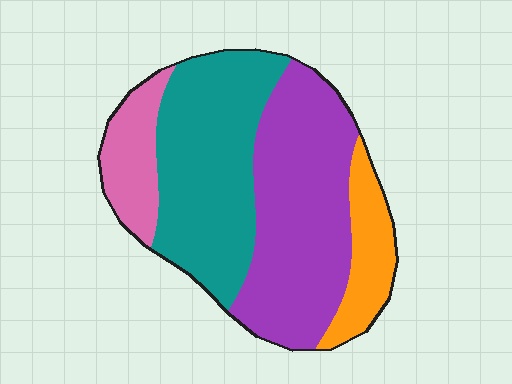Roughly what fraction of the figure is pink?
Pink takes up less than a quarter of the figure.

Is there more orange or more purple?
Purple.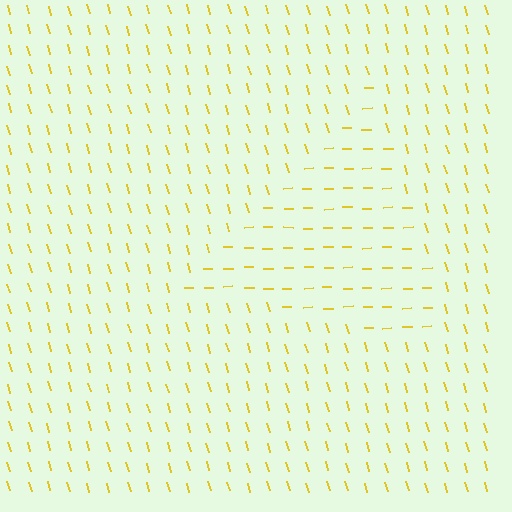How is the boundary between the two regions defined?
The boundary is defined purely by a change in line orientation (approximately 76 degrees difference). All lines are the same color and thickness.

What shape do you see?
I see a triangle.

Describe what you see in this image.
The image is filled with small yellow line segments. A triangle region in the image has lines oriented differently from the surrounding lines, creating a visible texture boundary.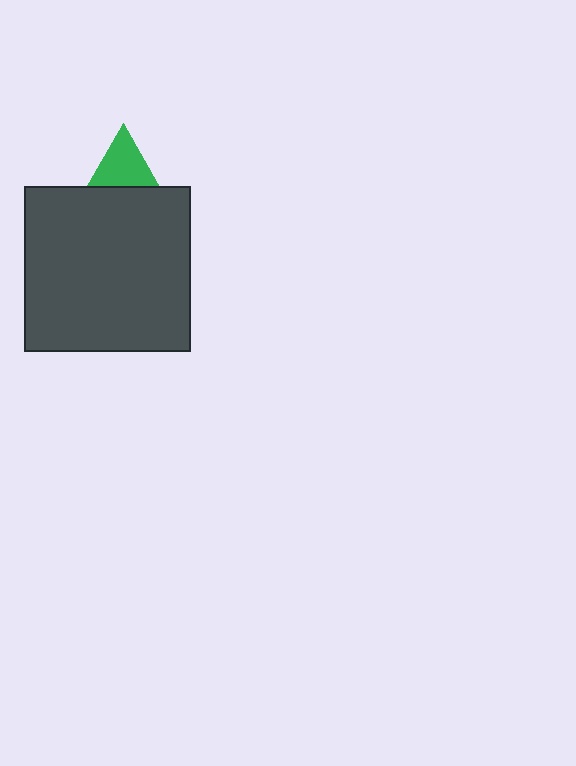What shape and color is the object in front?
The object in front is a dark gray square.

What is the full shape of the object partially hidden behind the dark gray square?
The partially hidden object is a green triangle.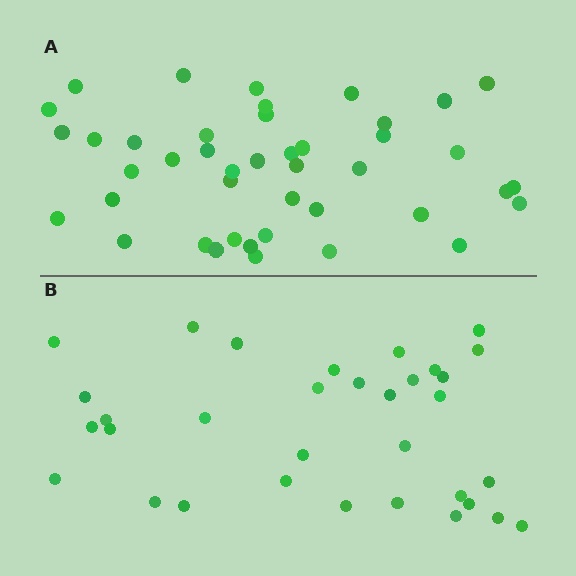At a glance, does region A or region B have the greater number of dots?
Region A (the top region) has more dots.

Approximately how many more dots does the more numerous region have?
Region A has roughly 10 or so more dots than region B.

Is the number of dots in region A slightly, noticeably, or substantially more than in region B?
Region A has noticeably more, but not dramatically so. The ratio is roughly 1.3 to 1.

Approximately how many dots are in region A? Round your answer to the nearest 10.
About 40 dots. (The exact count is 43, which rounds to 40.)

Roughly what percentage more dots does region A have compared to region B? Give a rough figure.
About 30% more.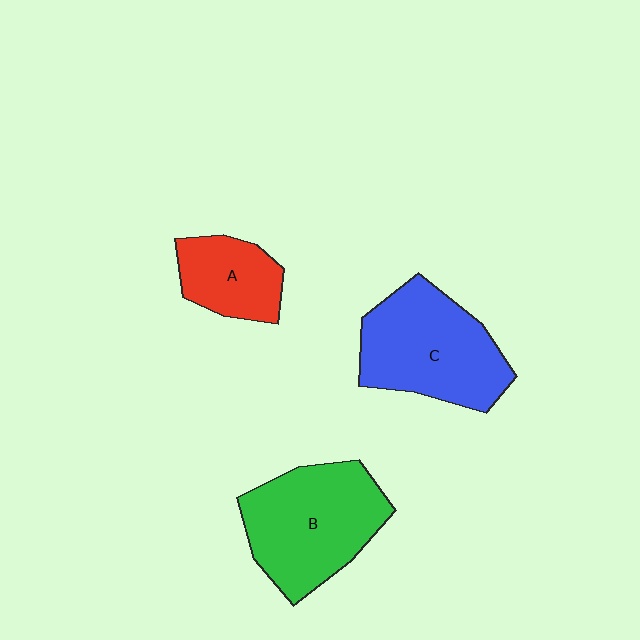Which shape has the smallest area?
Shape A (red).